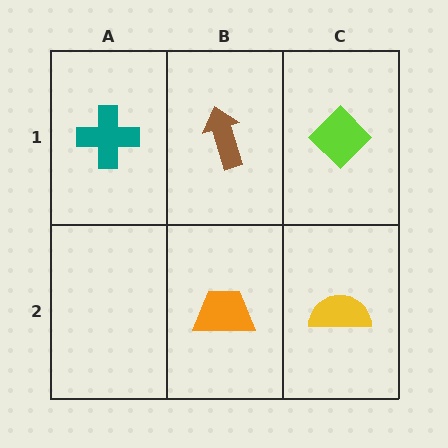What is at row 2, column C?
A yellow semicircle.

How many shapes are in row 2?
2 shapes.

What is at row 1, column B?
A brown arrow.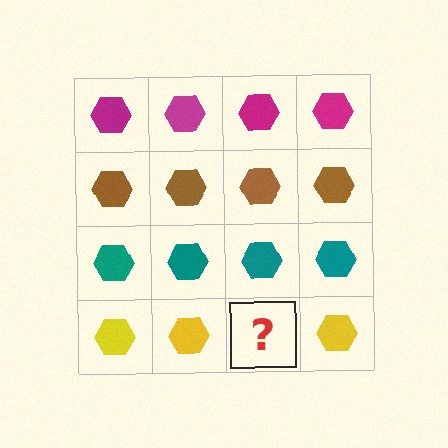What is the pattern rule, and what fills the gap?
The rule is that each row has a consistent color. The gap should be filled with a yellow hexagon.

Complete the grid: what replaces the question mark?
The question mark should be replaced with a yellow hexagon.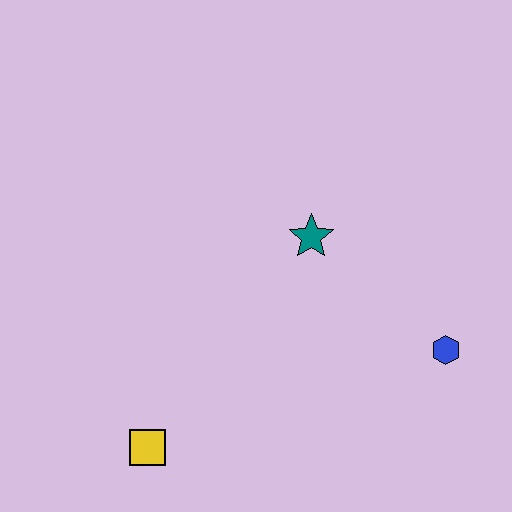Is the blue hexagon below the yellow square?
No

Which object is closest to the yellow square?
The teal star is closest to the yellow square.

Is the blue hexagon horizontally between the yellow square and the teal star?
No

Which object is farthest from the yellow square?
The blue hexagon is farthest from the yellow square.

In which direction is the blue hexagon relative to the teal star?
The blue hexagon is to the right of the teal star.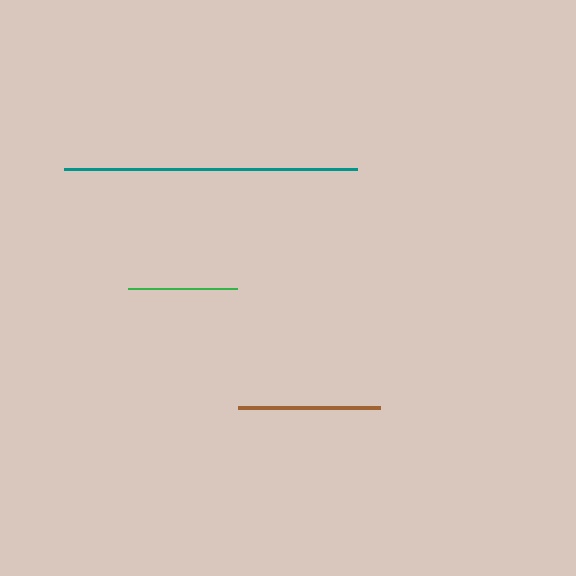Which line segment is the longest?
The teal line is the longest at approximately 292 pixels.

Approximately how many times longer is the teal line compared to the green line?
The teal line is approximately 2.7 times the length of the green line.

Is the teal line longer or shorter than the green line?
The teal line is longer than the green line.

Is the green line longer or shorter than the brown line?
The brown line is longer than the green line.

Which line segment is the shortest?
The green line is the shortest at approximately 109 pixels.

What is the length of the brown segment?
The brown segment is approximately 142 pixels long.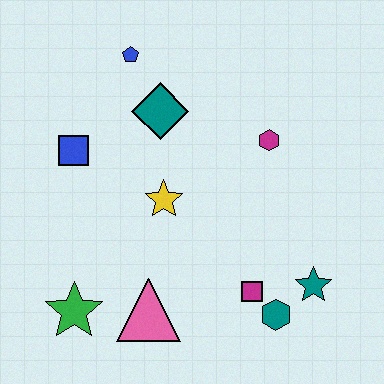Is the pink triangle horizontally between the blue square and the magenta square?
Yes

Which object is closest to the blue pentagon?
The teal diamond is closest to the blue pentagon.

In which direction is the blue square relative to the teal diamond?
The blue square is to the left of the teal diamond.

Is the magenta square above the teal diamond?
No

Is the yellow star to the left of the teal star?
Yes